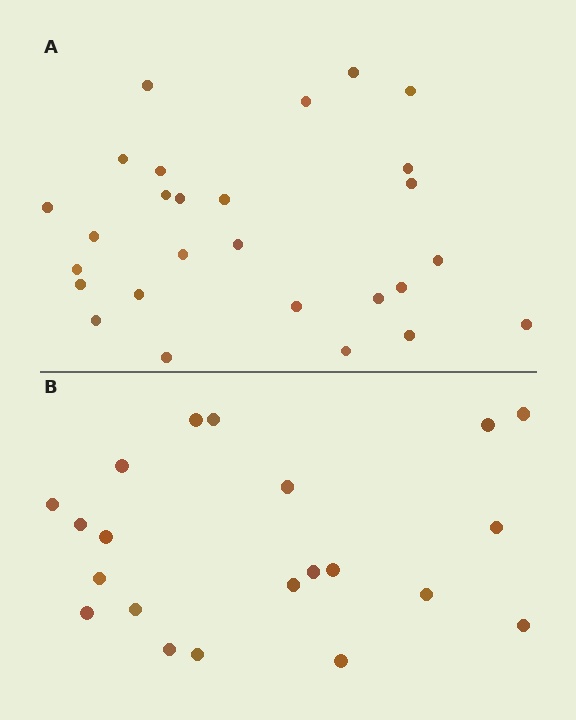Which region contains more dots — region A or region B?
Region A (the top region) has more dots.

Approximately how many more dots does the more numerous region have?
Region A has about 6 more dots than region B.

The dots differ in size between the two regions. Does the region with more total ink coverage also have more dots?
No. Region B has more total ink coverage because its dots are larger, but region A actually contains more individual dots. Total area can be misleading — the number of items is what matters here.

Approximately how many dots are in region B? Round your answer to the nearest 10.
About 20 dots. (The exact count is 21, which rounds to 20.)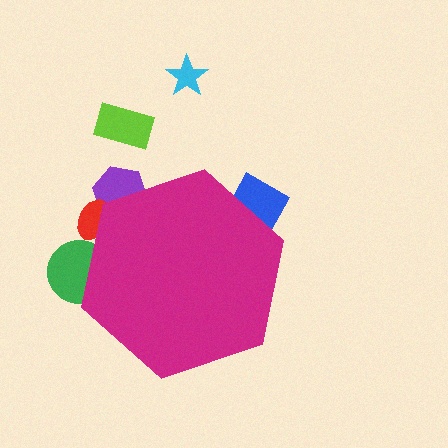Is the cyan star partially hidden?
No, the cyan star is fully visible.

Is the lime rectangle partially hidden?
No, the lime rectangle is fully visible.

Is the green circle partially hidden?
Yes, the green circle is partially hidden behind the magenta hexagon.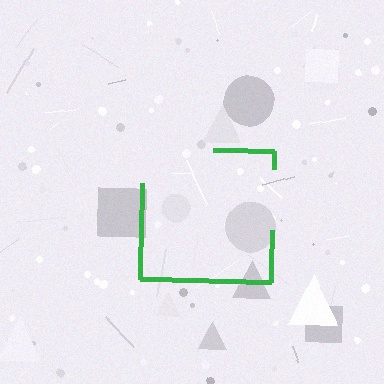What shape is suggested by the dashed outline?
The dashed outline suggests a square.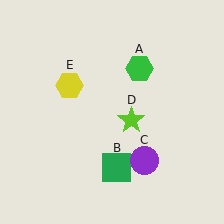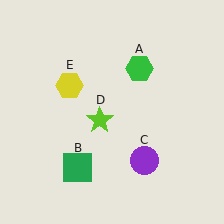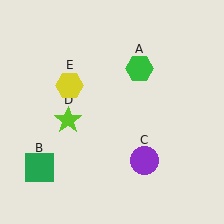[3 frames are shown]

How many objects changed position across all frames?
2 objects changed position: green square (object B), lime star (object D).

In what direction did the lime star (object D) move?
The lime star (object D) moved left.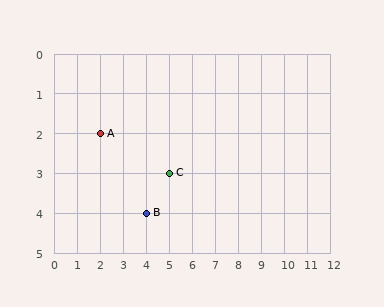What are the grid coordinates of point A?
Point A is at grid coordinates (2, 2).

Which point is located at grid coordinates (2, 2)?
Point A is at (2, 2).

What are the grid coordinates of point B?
Point B is at grid coordinates (4, 4).